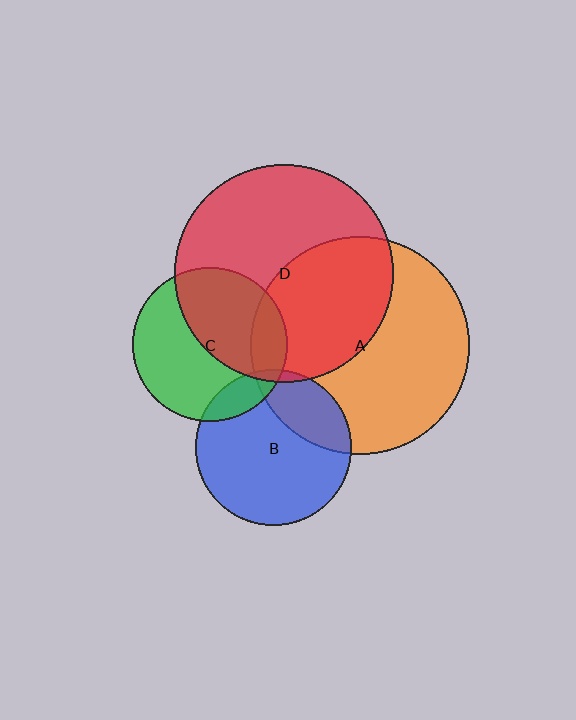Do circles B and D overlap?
Yes.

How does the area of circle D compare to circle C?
Approximately 2.0 times.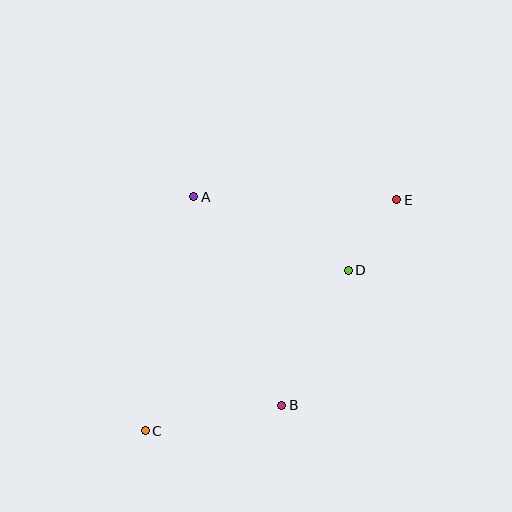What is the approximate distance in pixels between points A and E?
The distance between A and E is approximately 203 pixels.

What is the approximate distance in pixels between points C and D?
The distance between C and D is approximately 259 pixels.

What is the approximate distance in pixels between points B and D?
The distance between B and D is approximately 150 pixels.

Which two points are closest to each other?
Points D and E are closest to each other.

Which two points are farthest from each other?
Points C and E are farthest from each other.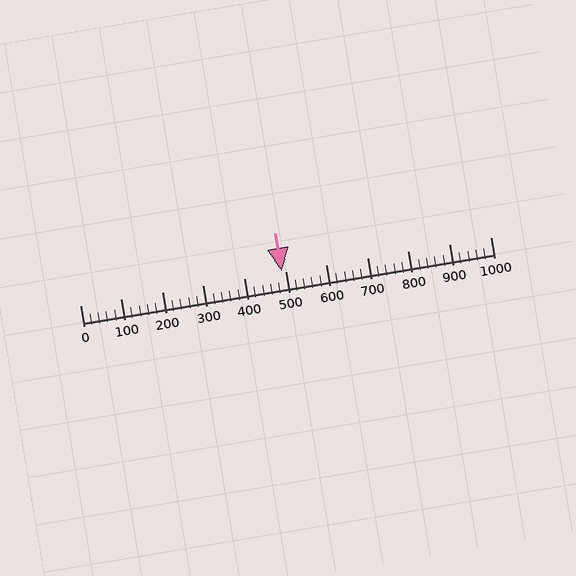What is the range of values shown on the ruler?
The ruler shows values from 0 to 1000.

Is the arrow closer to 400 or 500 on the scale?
The arrow is closer to 500.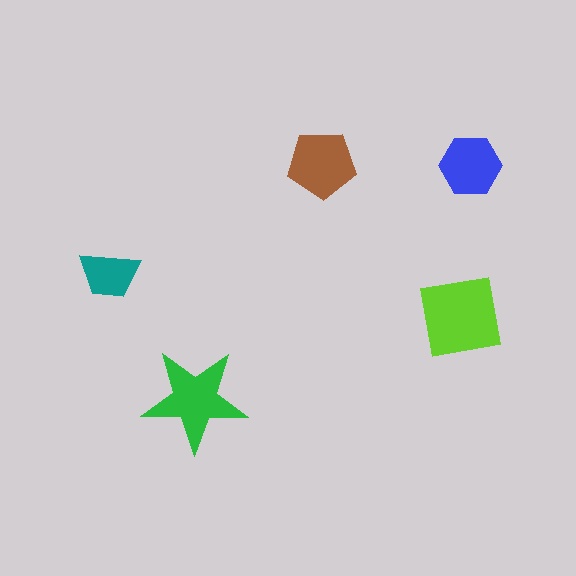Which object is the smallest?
The teal trapezoid.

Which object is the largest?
The lime square.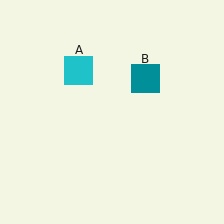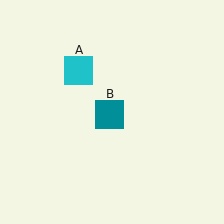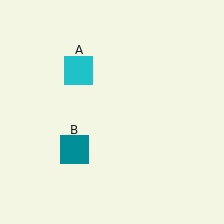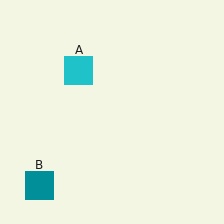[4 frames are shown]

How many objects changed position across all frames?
1 object changed position: teal square (object B).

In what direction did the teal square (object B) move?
The teal square (object B) moved down and to the left.